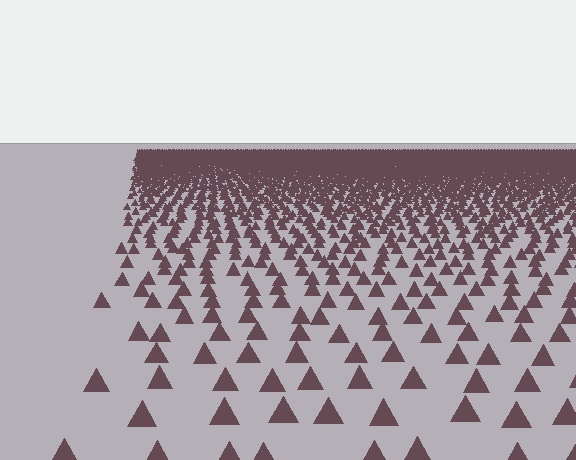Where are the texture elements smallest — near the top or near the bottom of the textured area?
Near the top.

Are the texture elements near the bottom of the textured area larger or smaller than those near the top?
Larger. Near the bottom, elements are closer to the viewer and appear at a bigger on-screen size.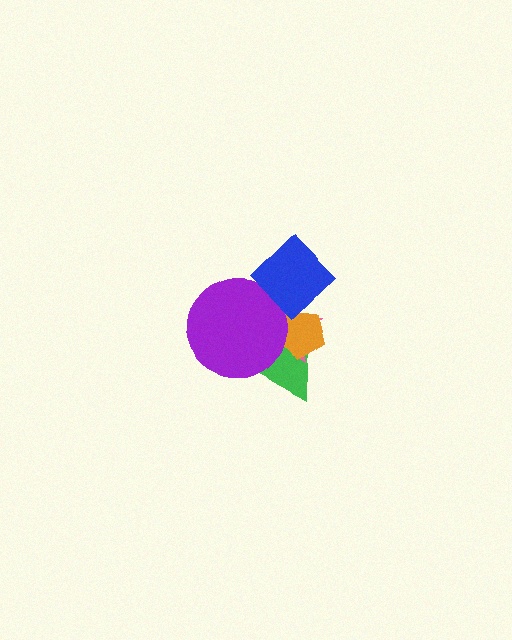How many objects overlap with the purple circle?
4 objects overlap with the purple circle.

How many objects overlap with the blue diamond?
3 objects overlap with the blue diamond.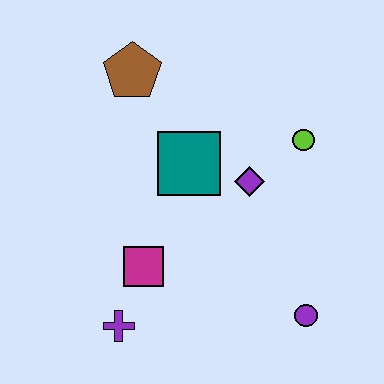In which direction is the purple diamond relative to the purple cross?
The purple diamond is above the purple cross.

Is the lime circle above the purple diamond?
Yes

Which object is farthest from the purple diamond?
The purple cross is farthest from the purple diamond.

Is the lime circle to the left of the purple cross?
No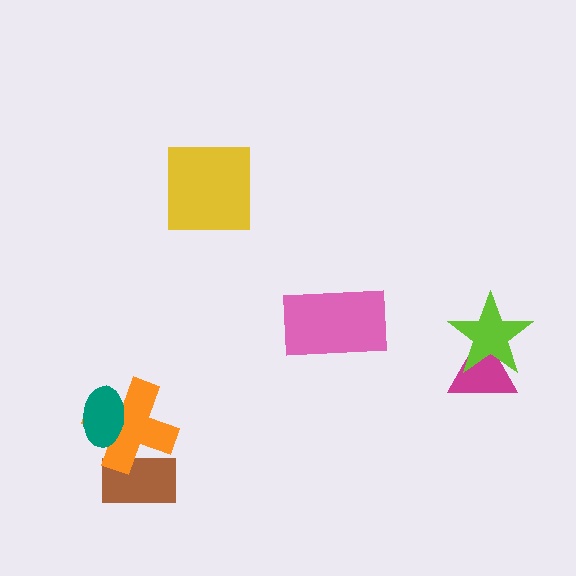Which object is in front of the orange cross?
The teal ellipse is in front of the orange cross.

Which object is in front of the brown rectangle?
The orange cross is in front of the brown rectangle.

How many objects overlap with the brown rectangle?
1 object overlaps with the brown rectangle.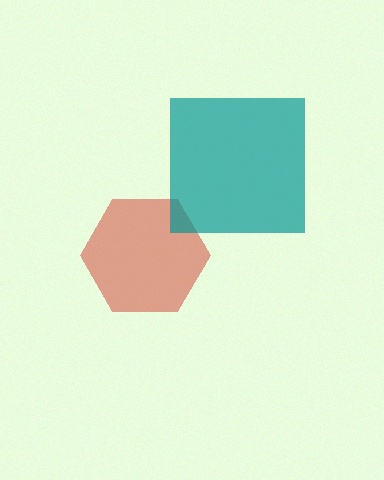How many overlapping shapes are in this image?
There are 2 overlapping shapes in the image.